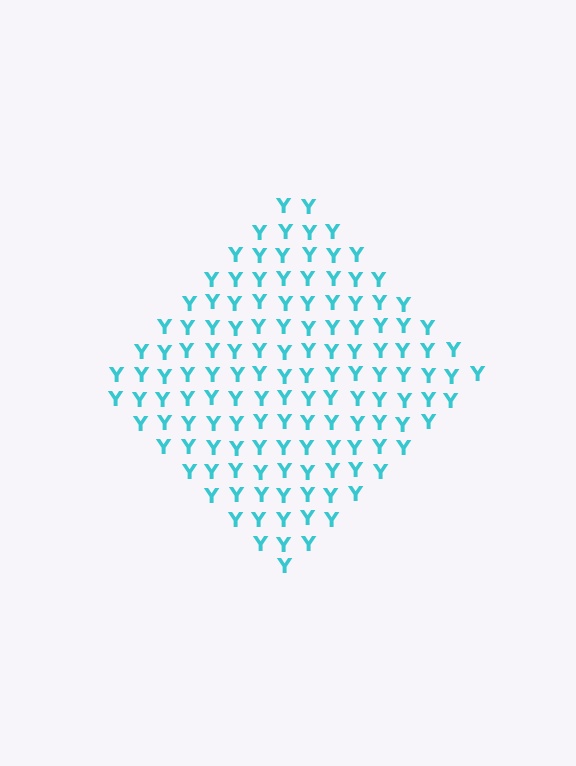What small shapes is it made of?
It is made of small letter Y's.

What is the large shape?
The large shape is a diamond.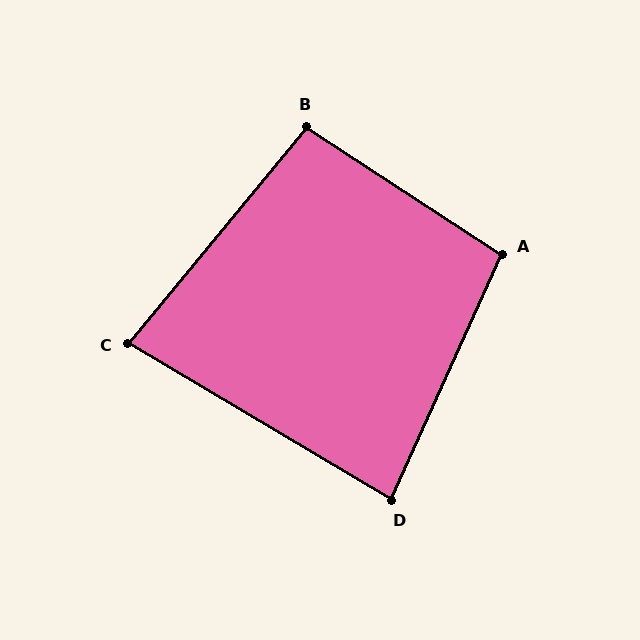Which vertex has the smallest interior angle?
C, at approximately 81 degrees.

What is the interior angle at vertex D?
Approximately 84 degrees (acute).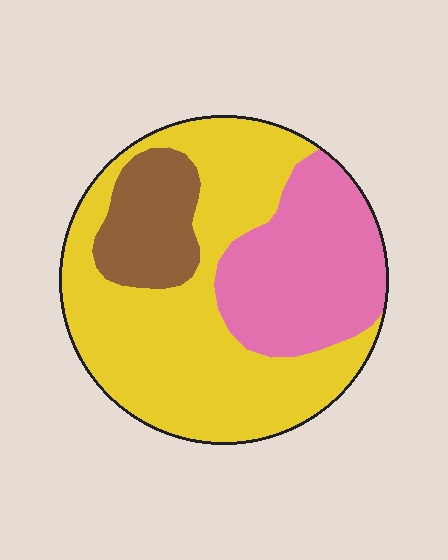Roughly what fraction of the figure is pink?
Pink covers roughly 30% of the figure.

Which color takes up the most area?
Yellow, at roughly 55%.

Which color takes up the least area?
Brown, at roughly 15%.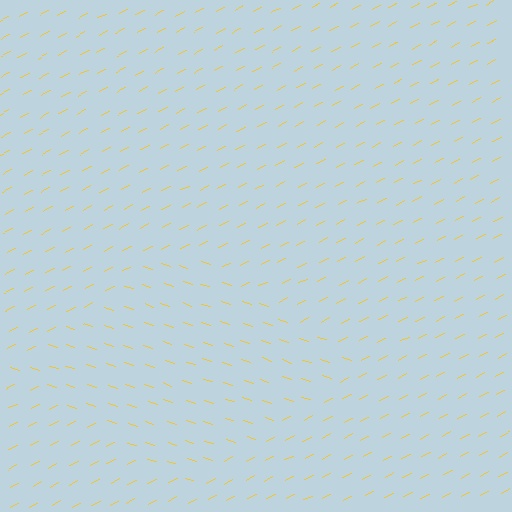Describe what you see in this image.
The image is filled with small yellow line segments. A diamond region in the image has lines oriented differently from the surrounding lines, creating a visible texture boundary.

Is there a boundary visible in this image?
Yes, there is a texture boundary formed by a change in line orientation.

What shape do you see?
I see a diamond.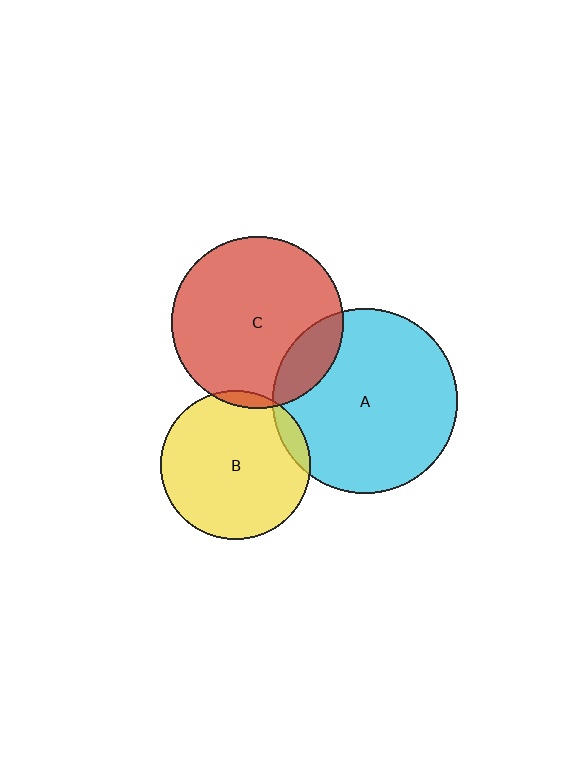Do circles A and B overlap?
Yes.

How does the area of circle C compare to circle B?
Approximately 1.3 times.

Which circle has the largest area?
Circle A (cyan).